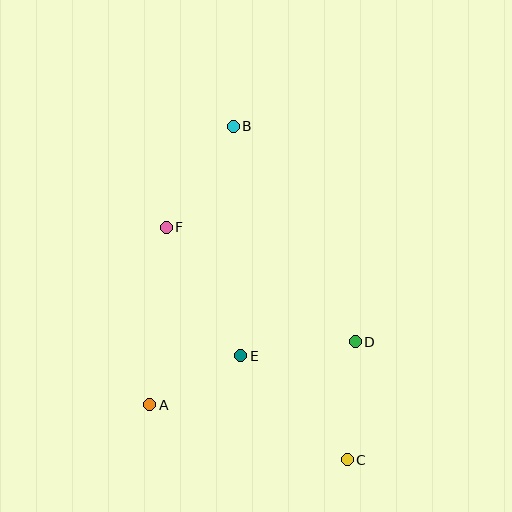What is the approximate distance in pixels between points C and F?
The distance between C and F is approximately 295 pixels.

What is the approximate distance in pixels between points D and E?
The distance between D and E is approximately 115 pixels.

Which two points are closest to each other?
Points A and E are closest to each other.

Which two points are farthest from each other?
Points B and C are farthest from each other.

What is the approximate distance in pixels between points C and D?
The distance between C and D is approximately 118 pixels.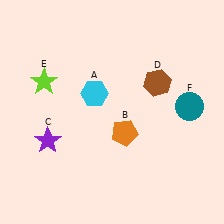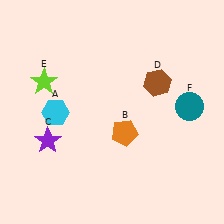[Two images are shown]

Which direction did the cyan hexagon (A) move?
The cyan hexagon (A) moved left.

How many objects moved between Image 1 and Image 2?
1 object moved between the two images.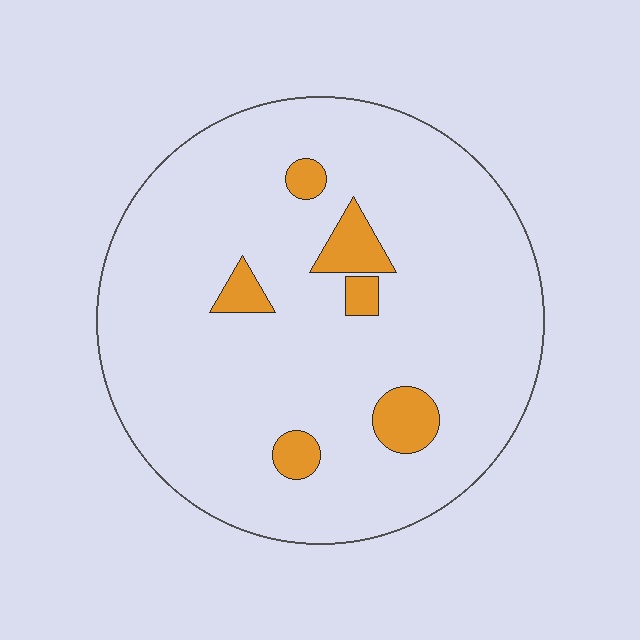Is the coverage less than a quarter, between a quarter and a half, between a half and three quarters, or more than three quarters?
Less than a quarter.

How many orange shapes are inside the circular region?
6.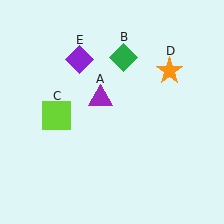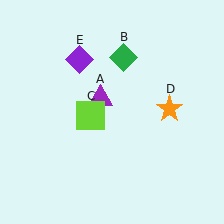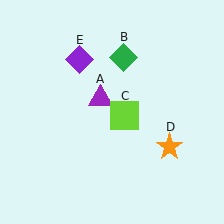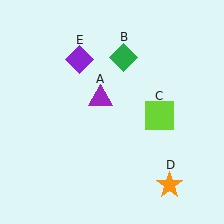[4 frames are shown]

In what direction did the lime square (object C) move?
The lime square (object C) moved right.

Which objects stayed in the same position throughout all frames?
Purple triangle (object A) and green diamond (object B) and purple diamond (object E) remained stationary.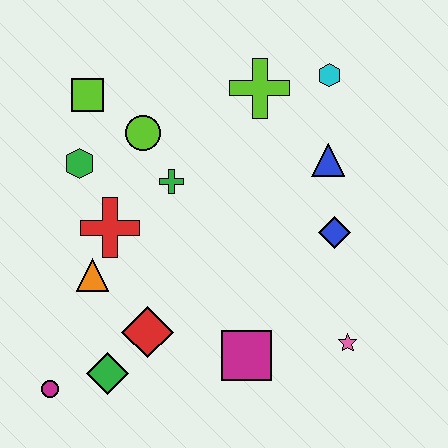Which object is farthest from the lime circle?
The pink star is farthest from the lime circle.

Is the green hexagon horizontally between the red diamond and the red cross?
No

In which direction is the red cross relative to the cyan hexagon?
The red cross is to the left of the cyan hexagon.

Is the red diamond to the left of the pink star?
Yes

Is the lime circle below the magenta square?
No